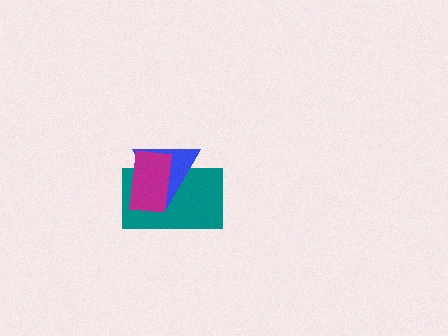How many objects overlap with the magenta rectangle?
2 objects overlap with the magenta rectangle.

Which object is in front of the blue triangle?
The magenta rectangle is in front of the blue triangle.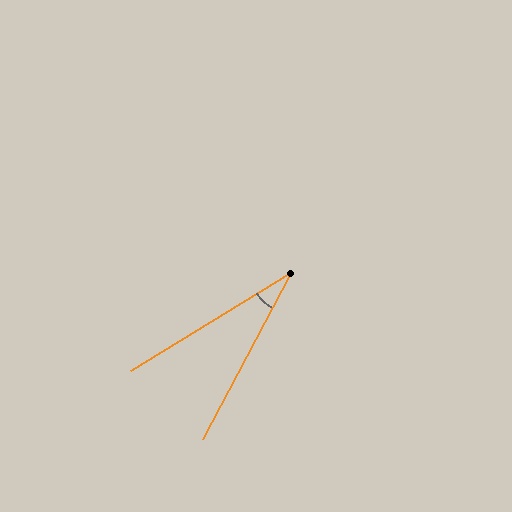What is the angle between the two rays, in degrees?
Approximately 31 degrees.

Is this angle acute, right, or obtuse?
It is acute.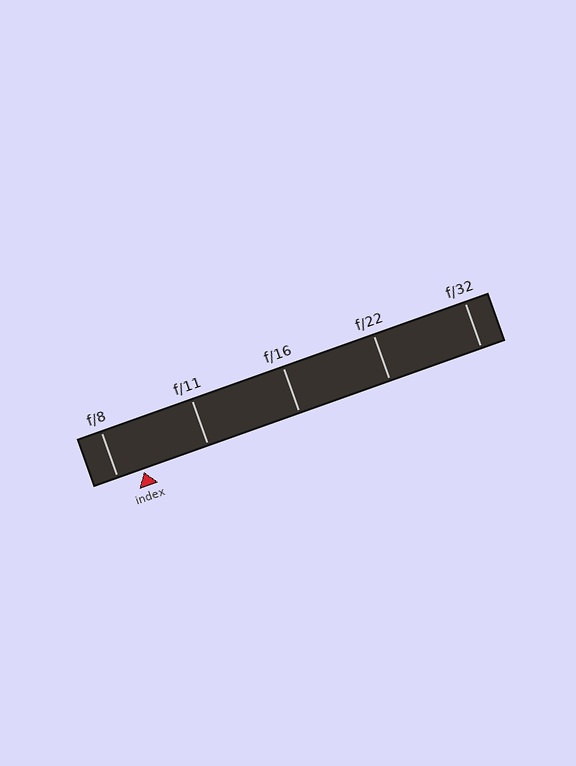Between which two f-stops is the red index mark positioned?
The index mark is between f/8 and f/11.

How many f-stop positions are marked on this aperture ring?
There are 5 f-stop positions marked.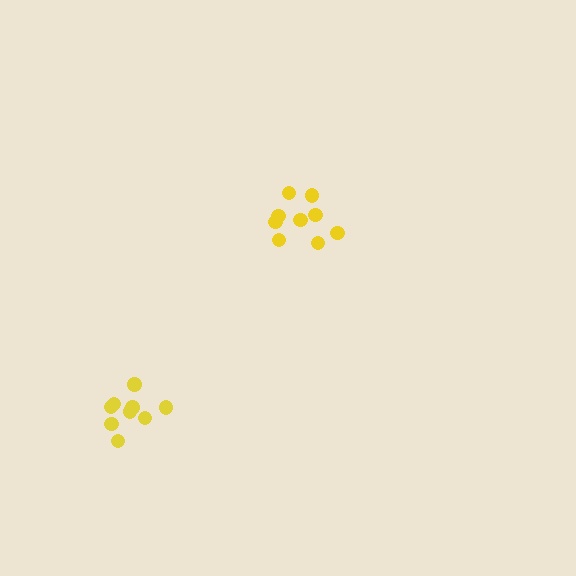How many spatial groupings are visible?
There are 2 spatial groupings.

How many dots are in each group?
Group 1: 10 dots, Group 2: 9 dots (19 total).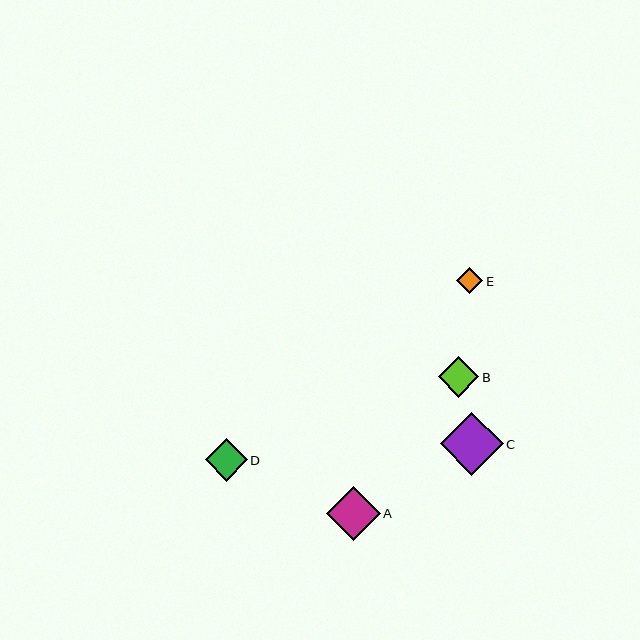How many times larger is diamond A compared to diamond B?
Diamond A is approximately 1.3 times the size of diamond B.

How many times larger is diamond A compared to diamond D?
Diamond A is approximately 1.3 times the size of diamond D.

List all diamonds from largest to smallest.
From largest to smallest: C, A, D, B, E.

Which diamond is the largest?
Diamond C is the largest with a size of approximately 63 pixels.